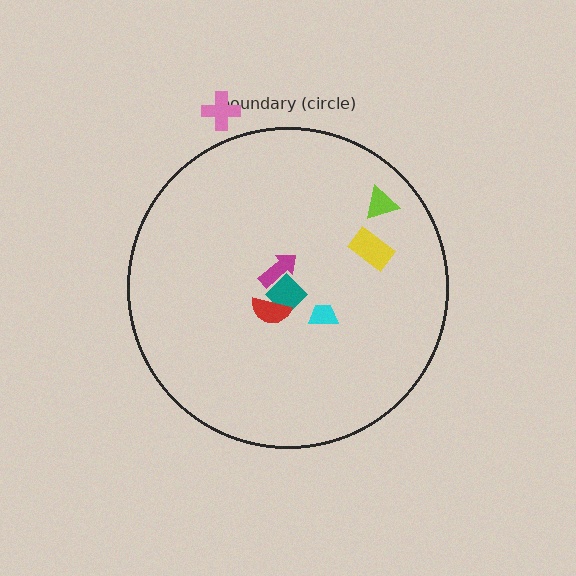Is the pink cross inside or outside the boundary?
Outside.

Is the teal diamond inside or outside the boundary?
Inside.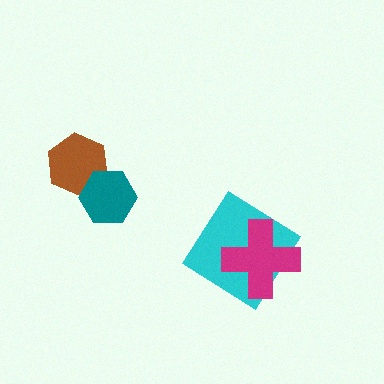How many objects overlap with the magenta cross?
1 object overlaps with the magenta cross.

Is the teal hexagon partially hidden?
No, no other shape covers it.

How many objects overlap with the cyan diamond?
1 object overlaps with the cyan diamond.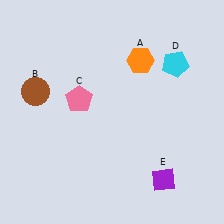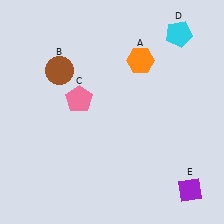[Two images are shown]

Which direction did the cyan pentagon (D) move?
The cyan pentagon (D) moved up.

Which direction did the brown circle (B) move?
The brown circle (B) moved right.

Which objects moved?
The objects that moved are: the brown circle (B), the cyan pentagon (D), the purple diamond (E).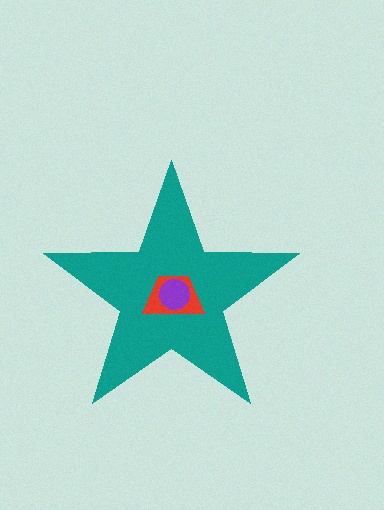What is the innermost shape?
The purple circle.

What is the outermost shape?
The teal star.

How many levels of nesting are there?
3.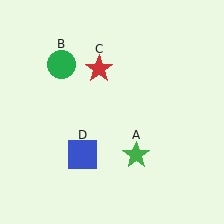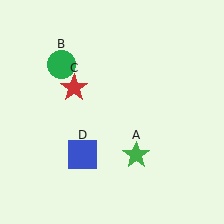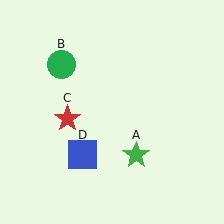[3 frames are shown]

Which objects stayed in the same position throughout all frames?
Green star (object A) and green circle (object B) and blue square (object D) remained stationary.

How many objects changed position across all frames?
1 object changed position: red star (object C).